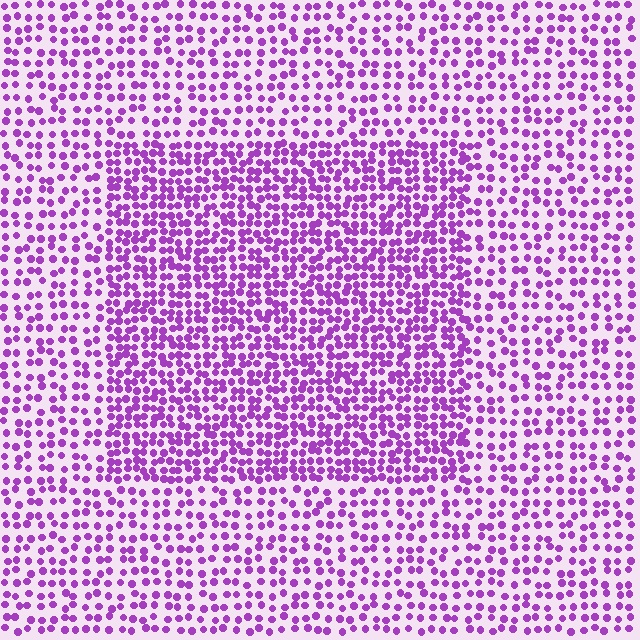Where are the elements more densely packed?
The elements are more densely packed inside the rectangle boundary.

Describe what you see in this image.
The image contains small purple elements arranged at two different densities. A rectangle-shaped region is visible where the elements are more densely packed than the surrounding area.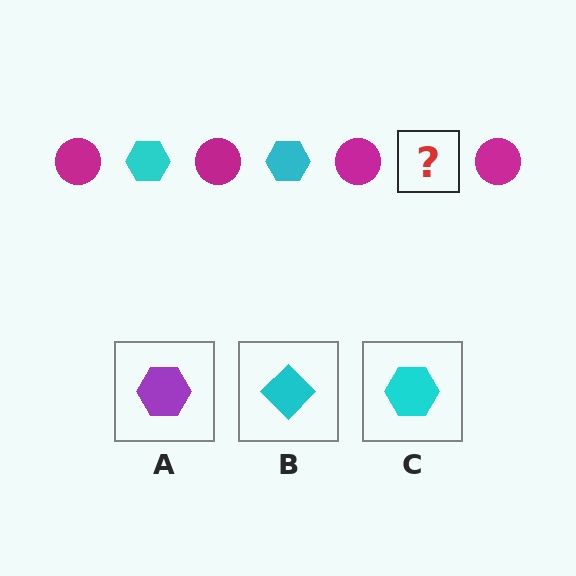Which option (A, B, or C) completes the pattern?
C.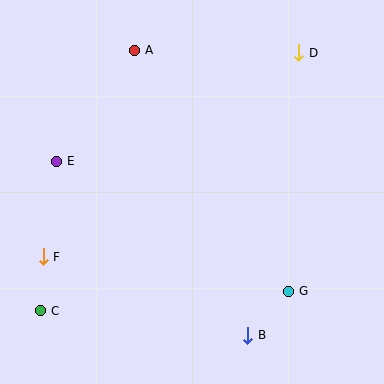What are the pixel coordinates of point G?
Point G is at (289, 291).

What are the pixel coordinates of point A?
Point A is at (135, 50).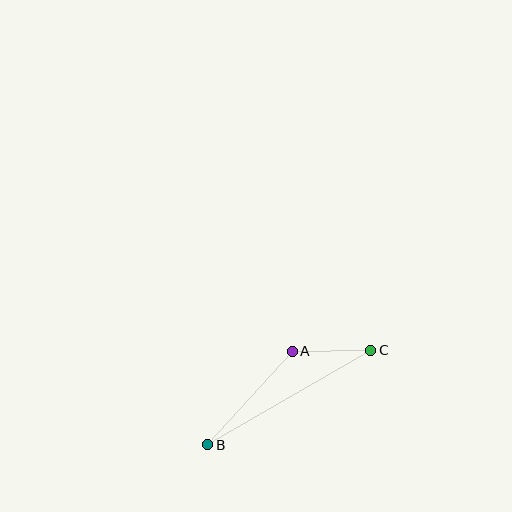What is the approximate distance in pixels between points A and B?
The distance between A and B is approximately 126 pixels.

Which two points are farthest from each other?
Points B and C are farthest from each other.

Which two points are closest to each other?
Points A and C are closest to each other.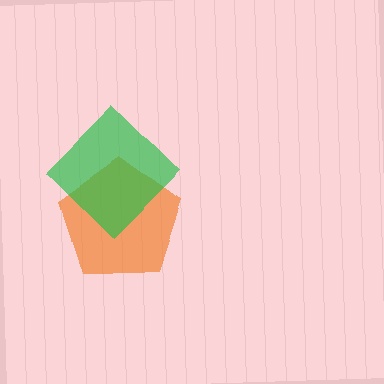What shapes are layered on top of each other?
The layered shapes are: an orange pentagon, a green diamond.